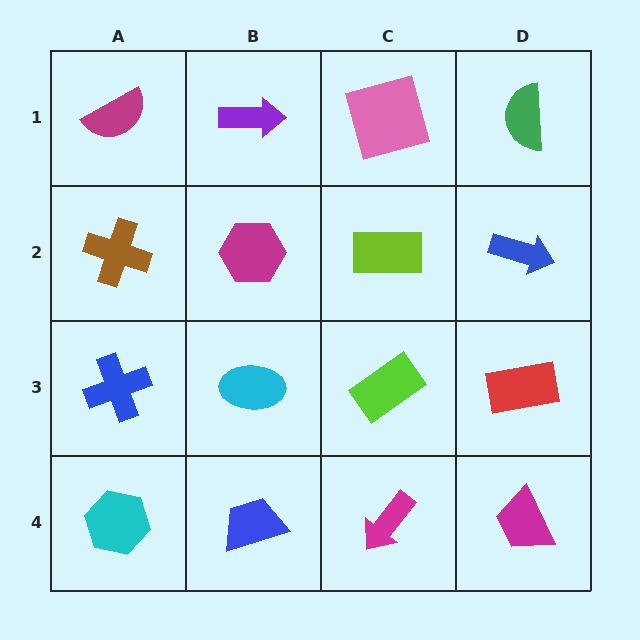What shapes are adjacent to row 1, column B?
A magenta hexagon (row 2, column B), a magenta semicircle (row 1, column A), a pink square (row 1, column C).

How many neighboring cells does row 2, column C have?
4.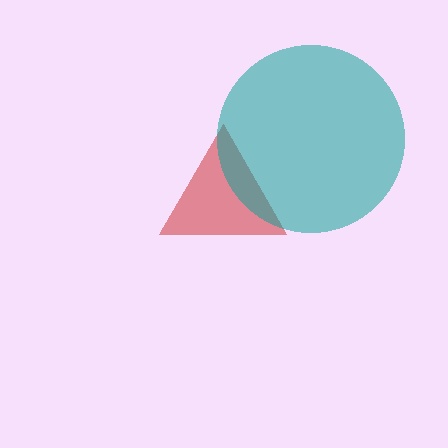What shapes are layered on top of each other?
The layered shapes are: a red triangle, a teal circle.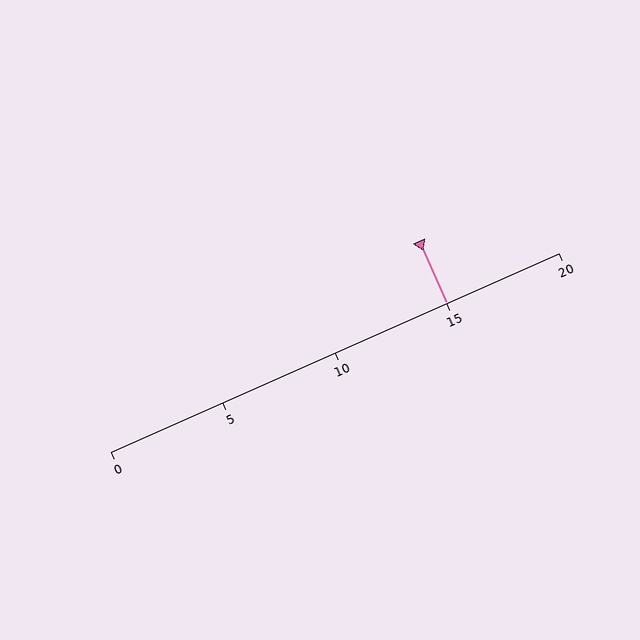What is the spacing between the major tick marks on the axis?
The major ticks are spaced 5 apart.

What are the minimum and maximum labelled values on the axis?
The axis runs from 0 to 20.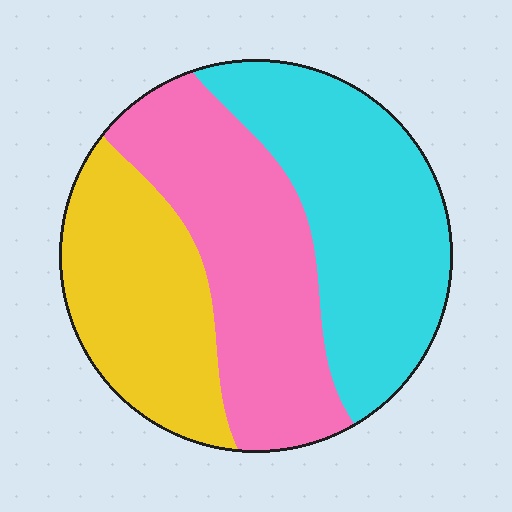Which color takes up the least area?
Yellow, at roughly 25%.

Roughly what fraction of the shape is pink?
Pink covers 36% of the shape.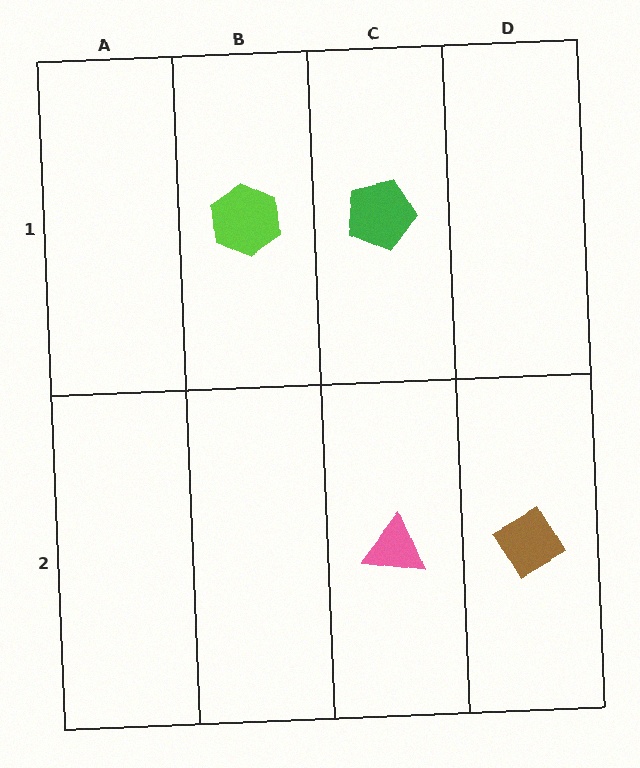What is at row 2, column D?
A brown diamond.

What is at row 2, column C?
A pink triangle.